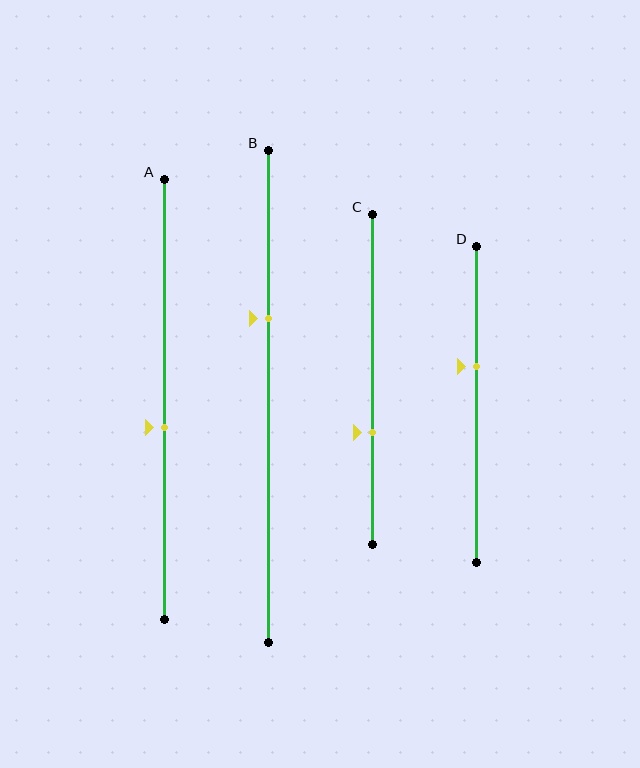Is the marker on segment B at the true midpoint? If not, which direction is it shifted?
No, the marker on segment B is shifted upward by about 16% of the segment length.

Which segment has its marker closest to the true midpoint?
Segment A has its marker closest to the true midpoint.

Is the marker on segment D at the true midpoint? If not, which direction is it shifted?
No, the marker on segment D is shifted upward by about 12% of the segment length.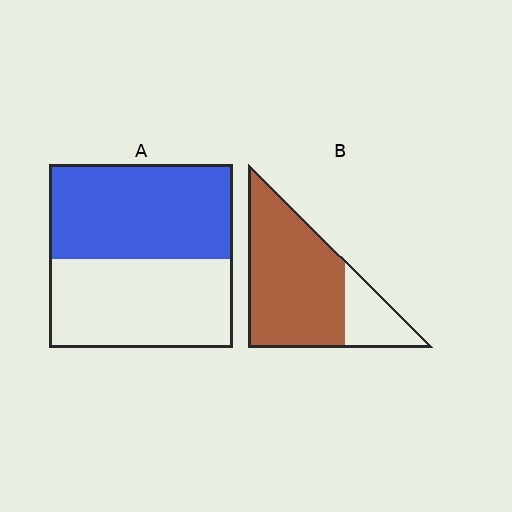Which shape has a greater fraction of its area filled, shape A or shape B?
Shape B.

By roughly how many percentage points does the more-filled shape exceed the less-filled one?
By roughly 25 percentage points (B over A).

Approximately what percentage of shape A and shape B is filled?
A is approximately 50% and B is approximately 75%.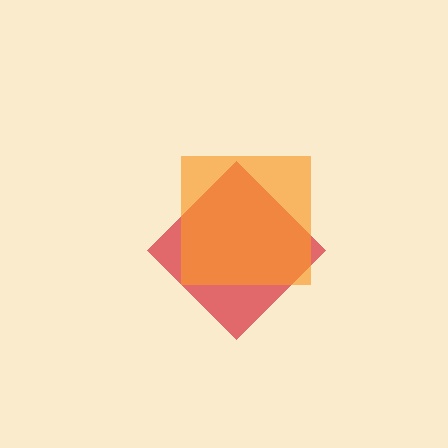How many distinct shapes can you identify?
There are 2 distinct shapes: a red diamond, an orange square.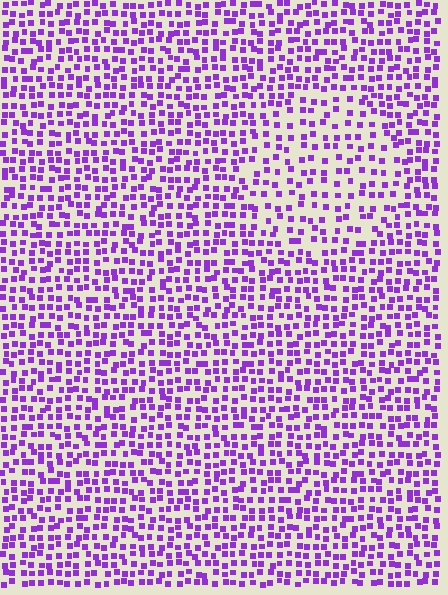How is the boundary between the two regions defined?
The boundary is defined by a change in element density (approximately 1.7x ratio). All elements are the same color, size, and shape.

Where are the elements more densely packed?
The elements are more densely packed outside the circle boundary.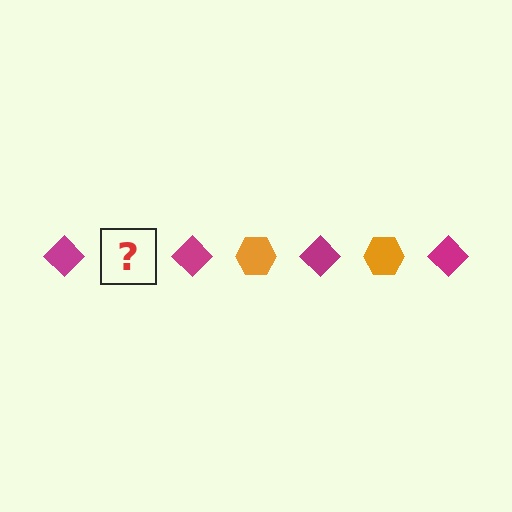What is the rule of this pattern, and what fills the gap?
The rule is that the pattern alternates between magenta diamond and orange hexagon. The gap should be filled with an orange hexagon.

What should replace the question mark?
The question mark should be replaced with an orange hexagon.